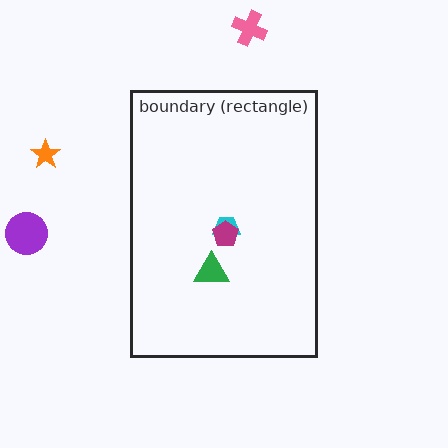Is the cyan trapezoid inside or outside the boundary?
Inside.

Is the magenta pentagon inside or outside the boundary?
Inside.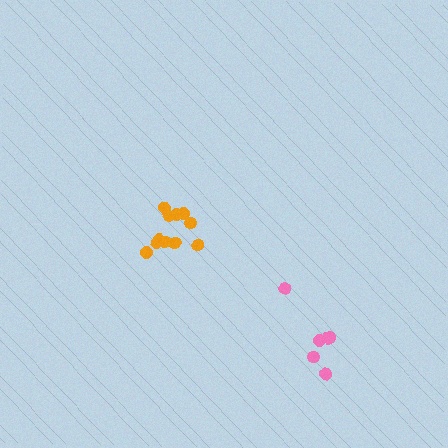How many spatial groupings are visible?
There are 2 spatial groupings.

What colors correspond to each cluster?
The clusters are colored: orange, pink.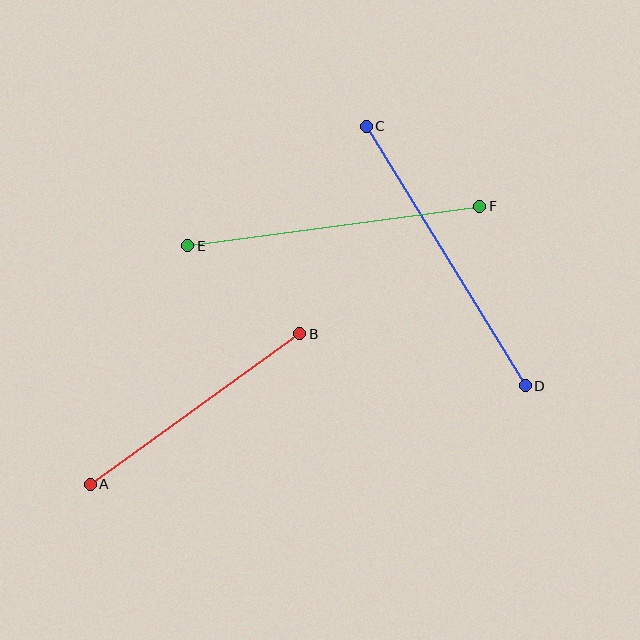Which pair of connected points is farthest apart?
Points C and D are farthest apart.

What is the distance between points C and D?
The distance is approximately 304 pixels.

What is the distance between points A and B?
The distance is approximately 258 pixels.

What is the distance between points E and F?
The distance is approximately 295 pixels.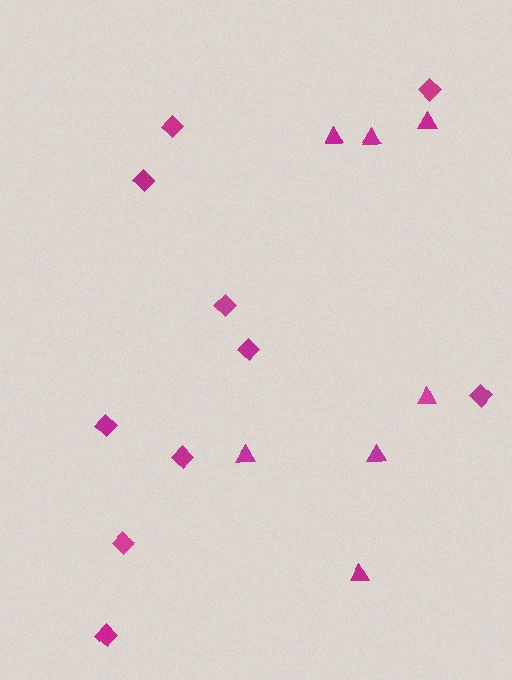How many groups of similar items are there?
There are 2 groups: one group of triangles (7) and one group of diamonds (10).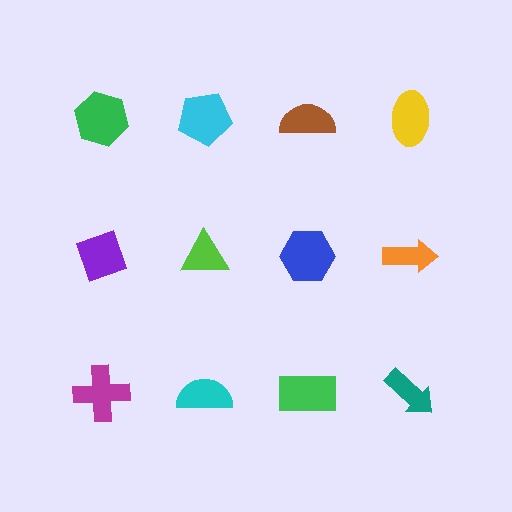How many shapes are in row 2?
4 shapes.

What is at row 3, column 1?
A magenta cross.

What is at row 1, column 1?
A green hexagon.